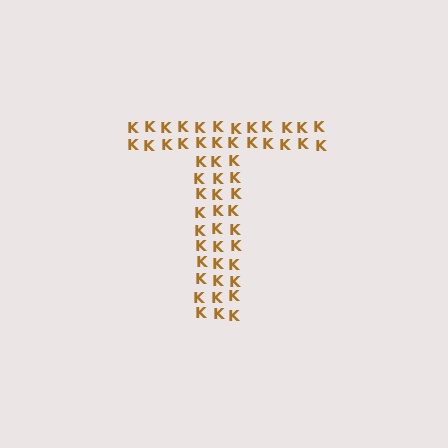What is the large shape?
The large shape is the letter T.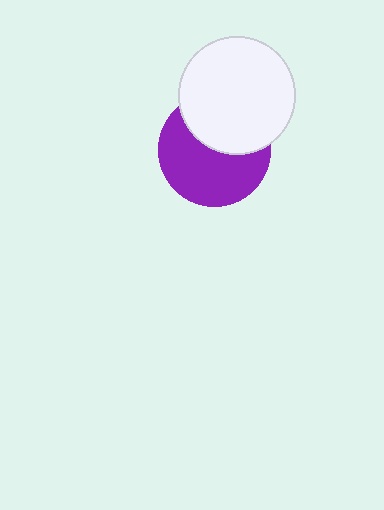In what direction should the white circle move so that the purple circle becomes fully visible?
The white circle should move up. That is the shortest direction to clear the overlap and leave the purple circle fully visible.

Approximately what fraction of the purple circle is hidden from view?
Roughly 40% of the purple circle is hidden behind the white circle.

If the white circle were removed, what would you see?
You would see the complete purple circle.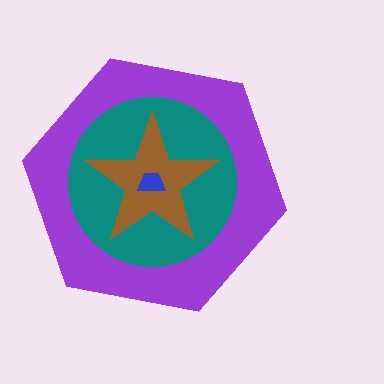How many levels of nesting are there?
4.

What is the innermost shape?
The blue trapezoid.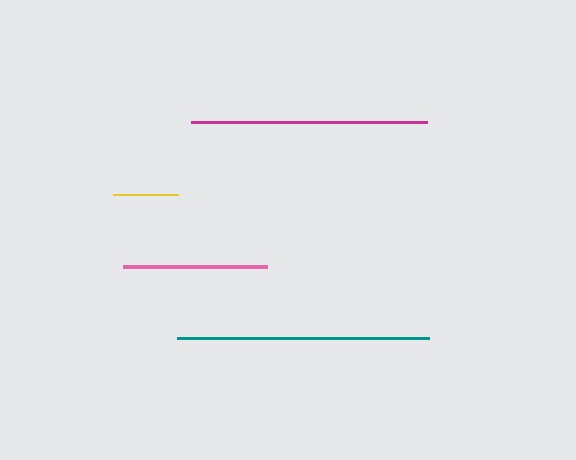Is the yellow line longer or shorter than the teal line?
The teal line is longer than the yellow line.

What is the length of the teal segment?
The teal segment is approximately 252 pixels long.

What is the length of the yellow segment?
The yellow segment is approximately 65 pixels long.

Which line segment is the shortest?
The yellow line is the shortest at approximately 65 pixels.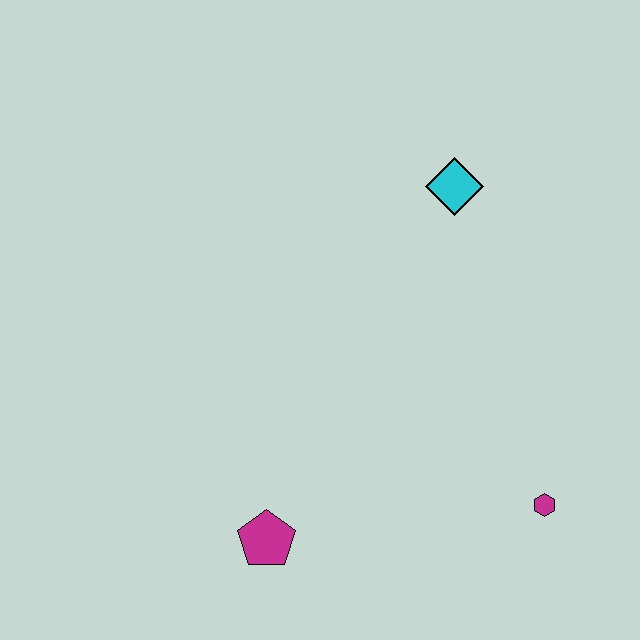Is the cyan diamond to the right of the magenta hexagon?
No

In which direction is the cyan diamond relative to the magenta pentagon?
The cyan diamond is above the magenta pentagon.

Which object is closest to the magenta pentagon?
The magenta hexagon is closest to the magenta pentagon.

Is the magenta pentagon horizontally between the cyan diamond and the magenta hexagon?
No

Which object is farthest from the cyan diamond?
The magenta pentagon is farthest from the cyan diamond.